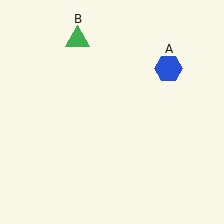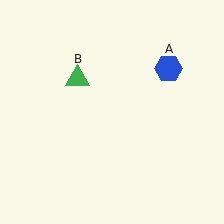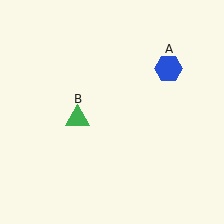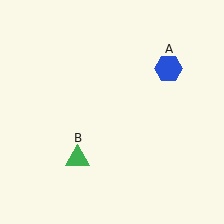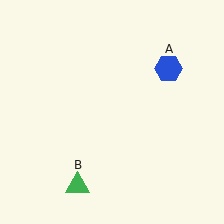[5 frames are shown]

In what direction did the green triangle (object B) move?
The green triangle (object B) moved down.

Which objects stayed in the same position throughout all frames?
Blue hexagon (object A) remained stationary.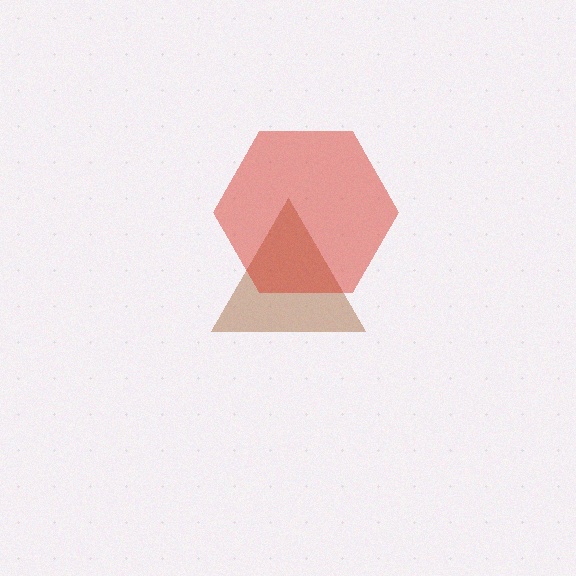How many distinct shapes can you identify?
There are 2 distinct shapes: a brown triangle, a red hexagon.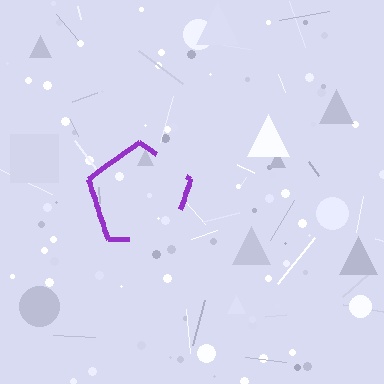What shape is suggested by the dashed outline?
The dashed outline suggests a pentagon.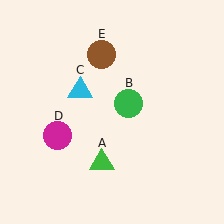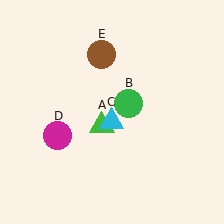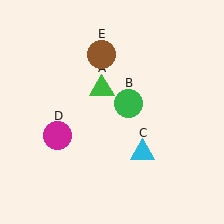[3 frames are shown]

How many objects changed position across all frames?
2 objects changed position: green triangle (object A), cyan triangle (object C).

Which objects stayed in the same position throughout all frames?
Green circle (object B) and magenta circle (object D) and brown circle (object E) remained stationary.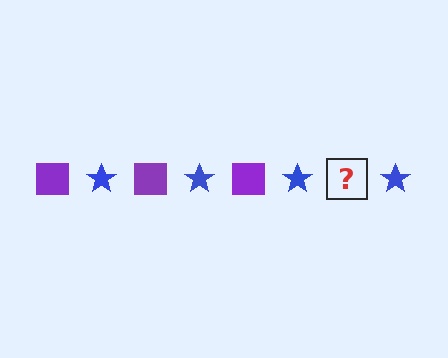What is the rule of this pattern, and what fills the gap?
The rule is that the pattern alternates between purple square and blue star. The gap should be filled with a purple square.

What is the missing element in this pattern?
The missing element is a purple square.